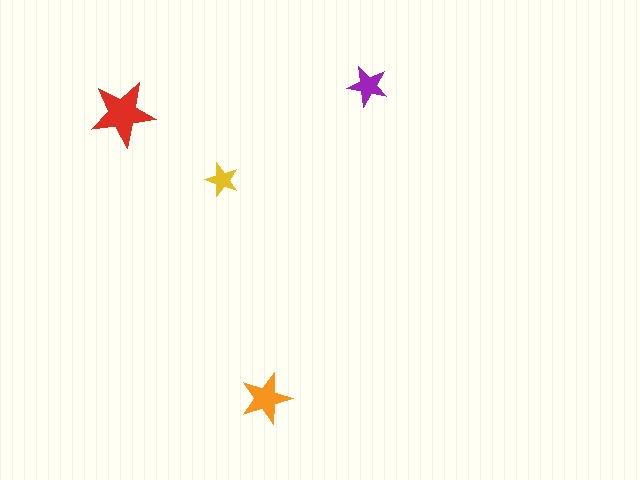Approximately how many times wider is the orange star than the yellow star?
About 1.5 times wider.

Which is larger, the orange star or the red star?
The red one.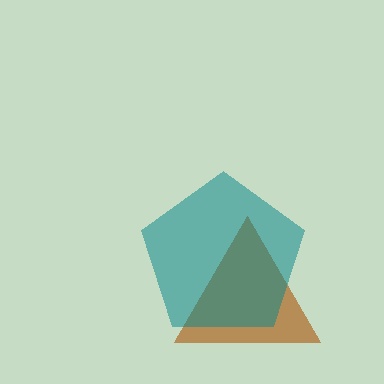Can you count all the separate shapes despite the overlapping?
Yes, there are 2 separate shapes.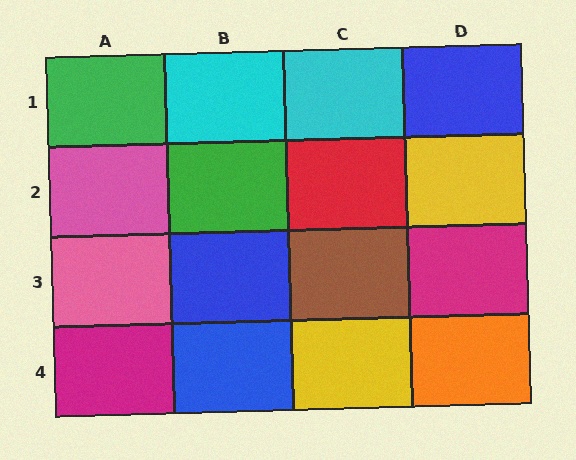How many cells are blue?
3 cells are blue.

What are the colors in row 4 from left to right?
Magenta, blue, yellow, orange.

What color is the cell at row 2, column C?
Red.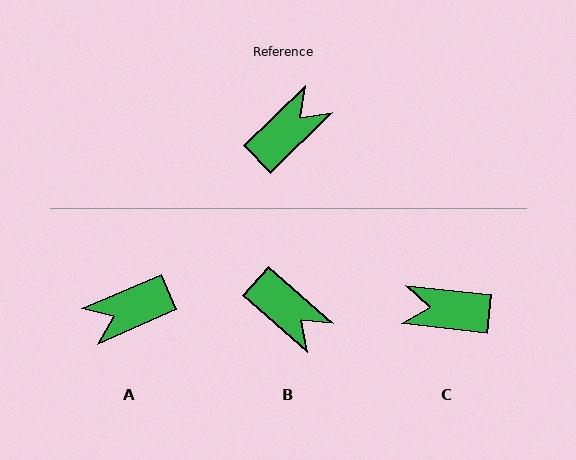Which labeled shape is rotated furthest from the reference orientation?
A, about 159 degrees away.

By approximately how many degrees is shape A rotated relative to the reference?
Approximately 159 degrees counter-clockwise.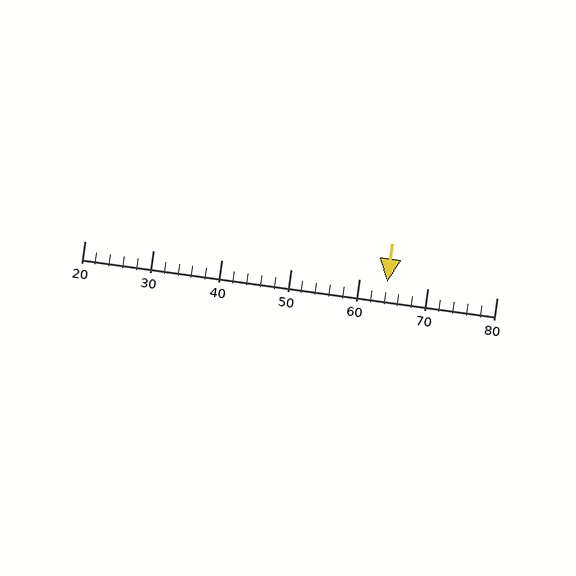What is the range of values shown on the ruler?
The ruler shows values from 20 to 80.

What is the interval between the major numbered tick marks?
The major tick marks are spaced 10 units apart.